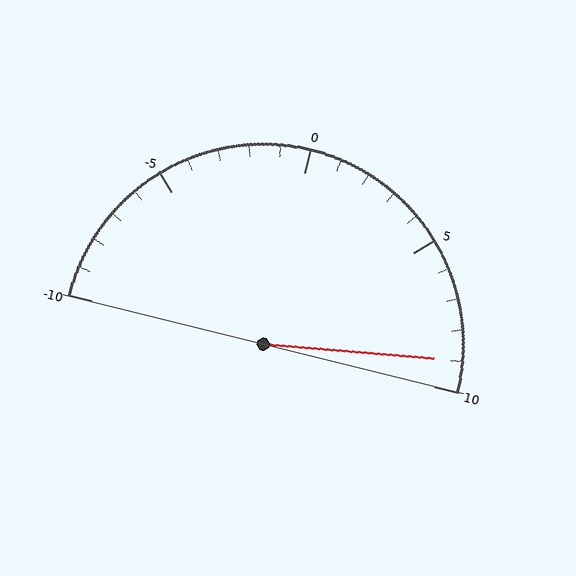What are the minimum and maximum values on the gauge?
The gauge ranges from -10 to 10.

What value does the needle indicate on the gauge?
The needle indicates approximately 9.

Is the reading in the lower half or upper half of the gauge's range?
The reading is in the upper half of the range (-10 to 10).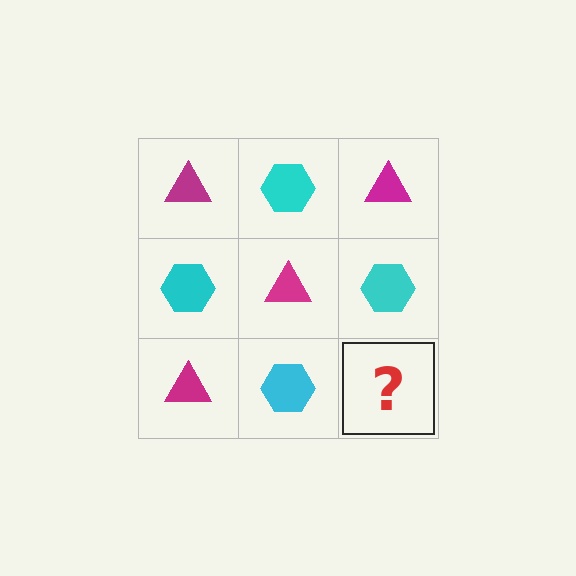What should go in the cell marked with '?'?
The missing cell should contain a magenta triangle.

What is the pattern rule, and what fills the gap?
The rule is that it alternates magenta triangle and cyan hexagon in a checkerboard pattern. The gap should be filled with a magenta triangle.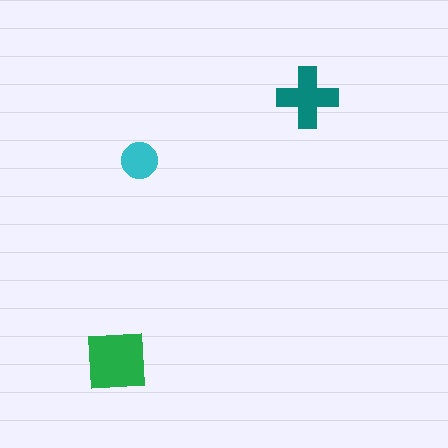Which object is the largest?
The green square.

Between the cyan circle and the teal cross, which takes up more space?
The teal cross.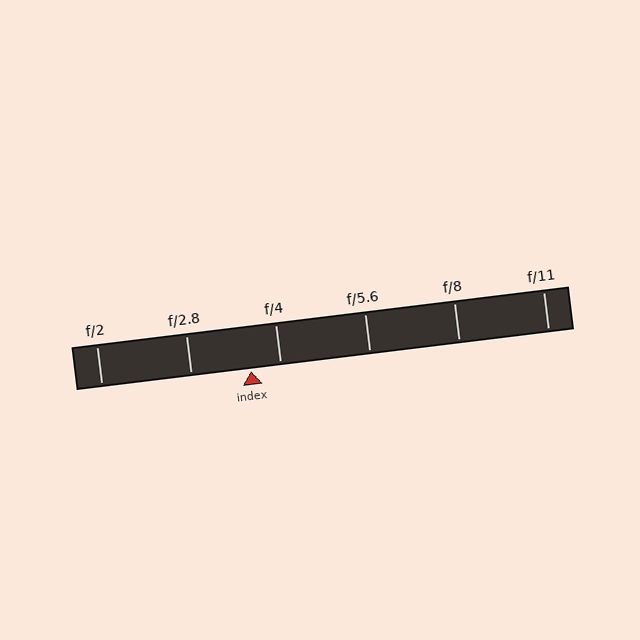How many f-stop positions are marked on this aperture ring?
There are 6 f-stop positions marked.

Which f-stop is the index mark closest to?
The index mark is closest to f/4.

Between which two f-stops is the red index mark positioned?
The index mark is between f/2.8 and f/4.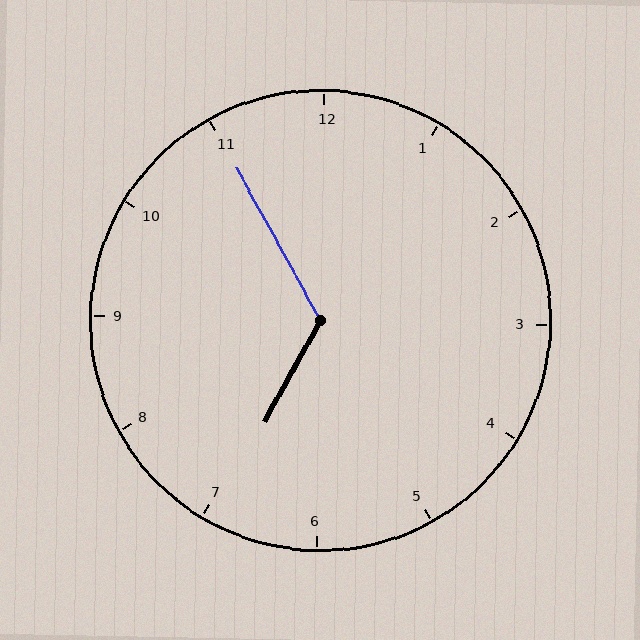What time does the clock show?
6:55.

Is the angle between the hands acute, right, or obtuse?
It is obtuse.